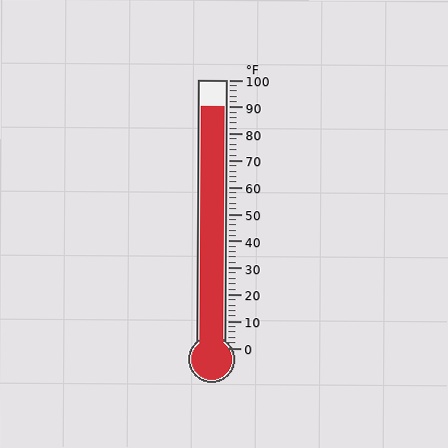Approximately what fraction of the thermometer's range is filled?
The thermometer is filled to approximately 90% of its range.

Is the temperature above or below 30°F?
The temperature is above 30°F.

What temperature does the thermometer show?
The thermometer shows approximately 90°F.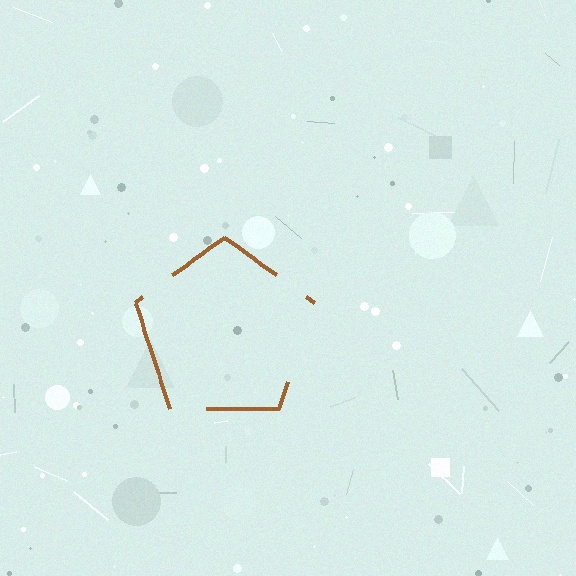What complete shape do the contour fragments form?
The contour fragments form a pentagon.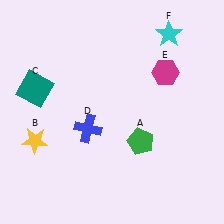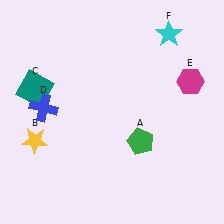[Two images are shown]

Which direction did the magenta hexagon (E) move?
The magenta hexagon (E) moved right.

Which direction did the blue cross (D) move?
The blue cross (D) moved left.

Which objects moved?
The objects that moved are: the blue cross (D), the magenta hexagon (E).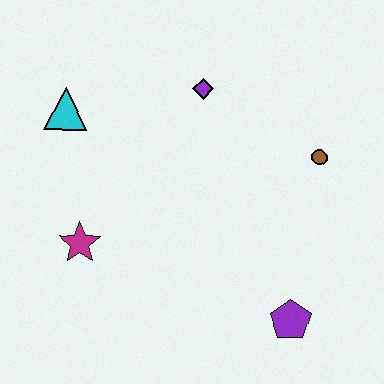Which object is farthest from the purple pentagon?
The cyan triangle is farthest from the purple pentagon.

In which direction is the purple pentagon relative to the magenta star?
The purple pentagon is to the right of the magenta star.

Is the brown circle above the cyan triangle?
No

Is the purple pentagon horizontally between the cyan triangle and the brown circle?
Yes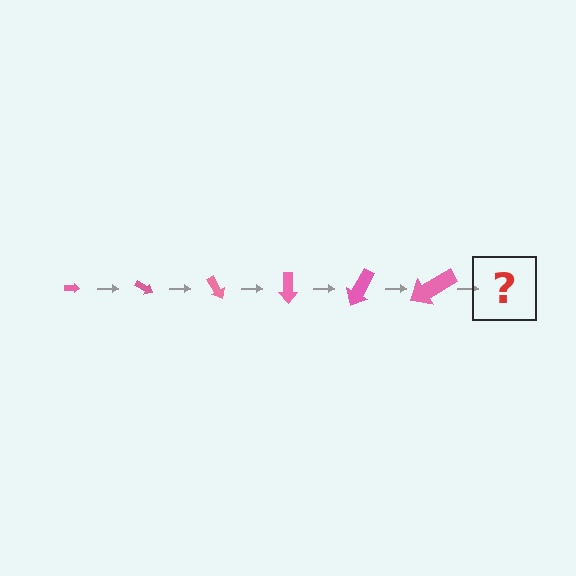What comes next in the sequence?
The next element should be an arrow, larger than the previous one and rotated 180 degrees from the start.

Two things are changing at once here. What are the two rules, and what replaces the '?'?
The two rules are that the arrow grows larger each step and it rotates 30 degrees each step. The '?' should be an arrow, larger than the previous one and rotated 180 degrees from the start.